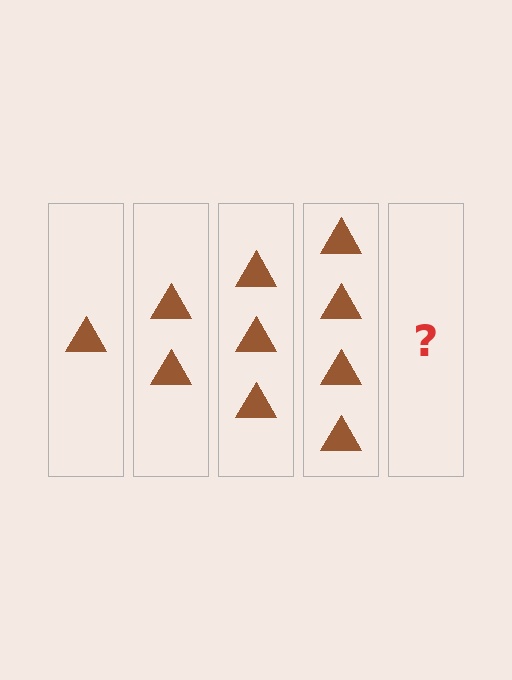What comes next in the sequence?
The next element should be 5 triangles.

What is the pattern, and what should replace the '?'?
The pattern is that each step adds one more triangle. The '?' should be 5 triangles.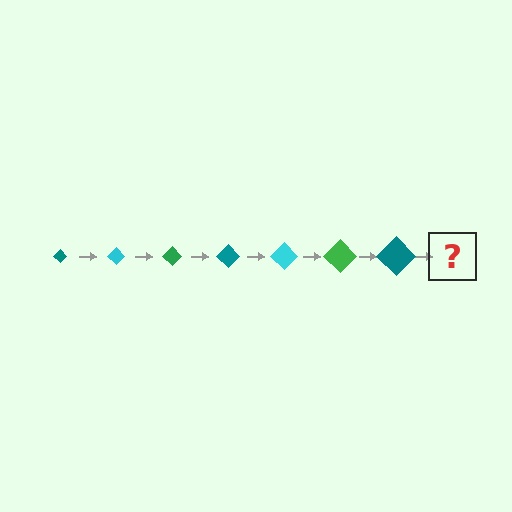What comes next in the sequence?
The next element should be a cyan diamond, larger than the previous one.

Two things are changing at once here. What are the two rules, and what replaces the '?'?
The two rules are that the diamond grows larger each step and the color cycles through teal, cyan, and green. The '?' should be a cyan diamond, larger than the previous one.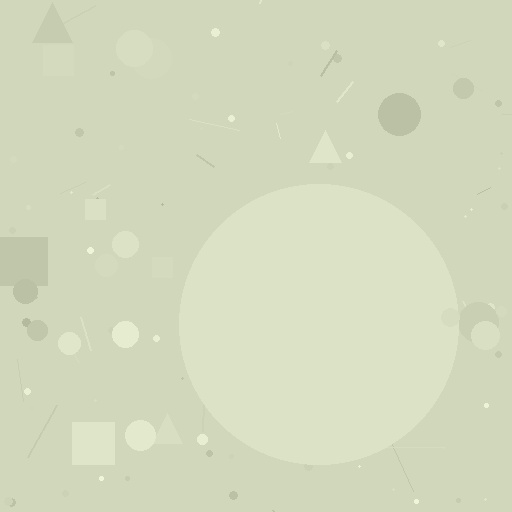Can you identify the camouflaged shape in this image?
The camouflaged shape is a circle.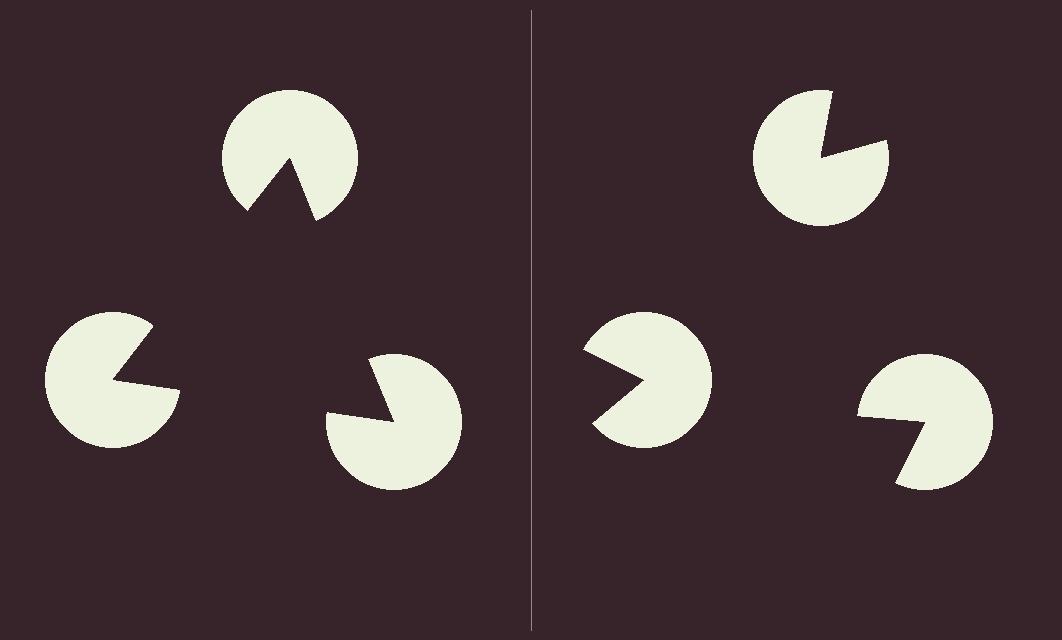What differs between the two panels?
The pac-man discs are positioned identically on both sides; only the wedge orientations differ. On the left they align to a triangle; on the right they are misaligned.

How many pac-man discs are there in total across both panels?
6 — 3 on each side.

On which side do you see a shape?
An illusory triangle appears on the left side. On the right side the wedge cuts are rotated, so no coherent shape forms.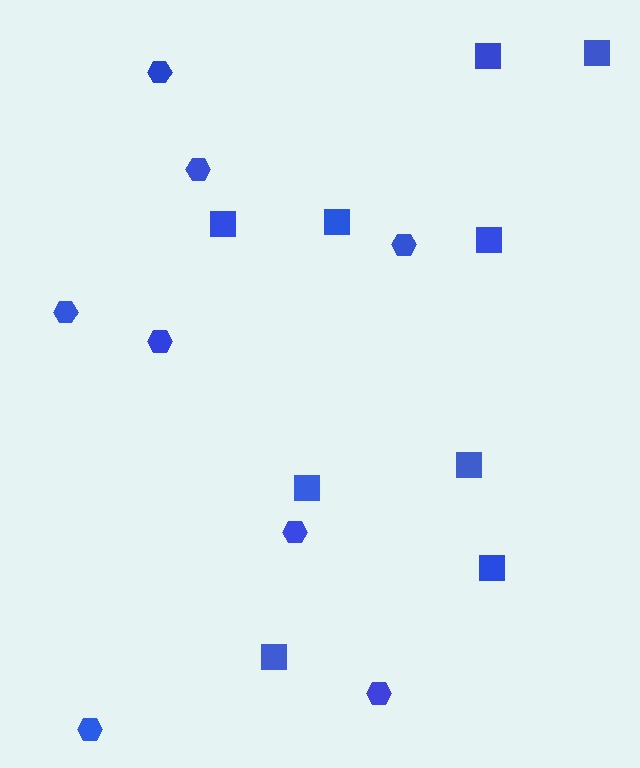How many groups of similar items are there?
There are 2 groups: one group of squares (9) and one group of hexagons (8).